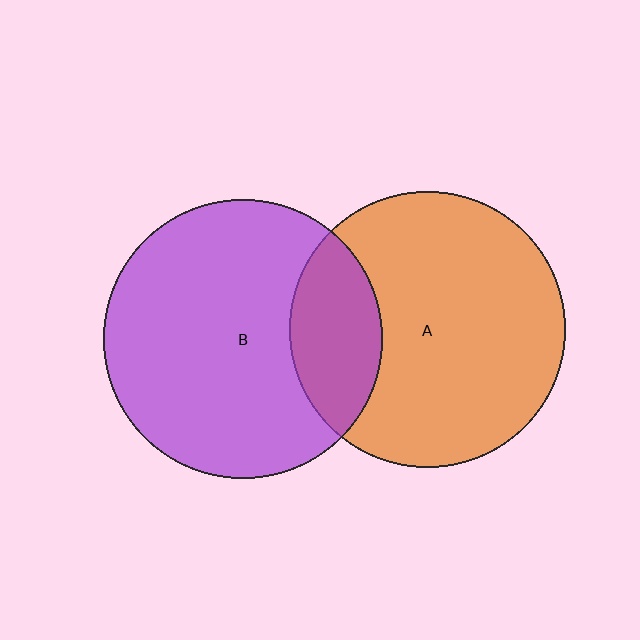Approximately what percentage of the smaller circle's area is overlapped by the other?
Approximately 20%.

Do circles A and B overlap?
Yes.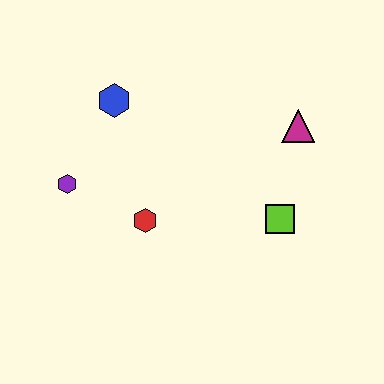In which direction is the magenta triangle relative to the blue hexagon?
The magenta triangle is to the right of the blue hexagon.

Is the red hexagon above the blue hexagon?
No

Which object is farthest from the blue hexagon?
The lime square is farthest from the blue hexagon.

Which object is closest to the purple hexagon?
The red hexagon is closest to the purple hexagon.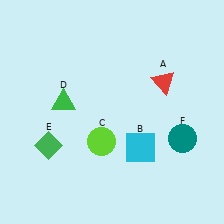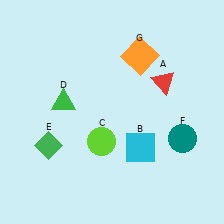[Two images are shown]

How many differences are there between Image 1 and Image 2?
There is 1 difference between the two images.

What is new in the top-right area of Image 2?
An orange square (G) was added in the top-right area of Image 2.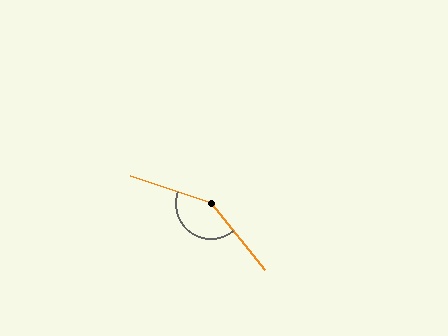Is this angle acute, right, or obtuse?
It is obtuse.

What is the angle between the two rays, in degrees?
Approximately 148 degrees.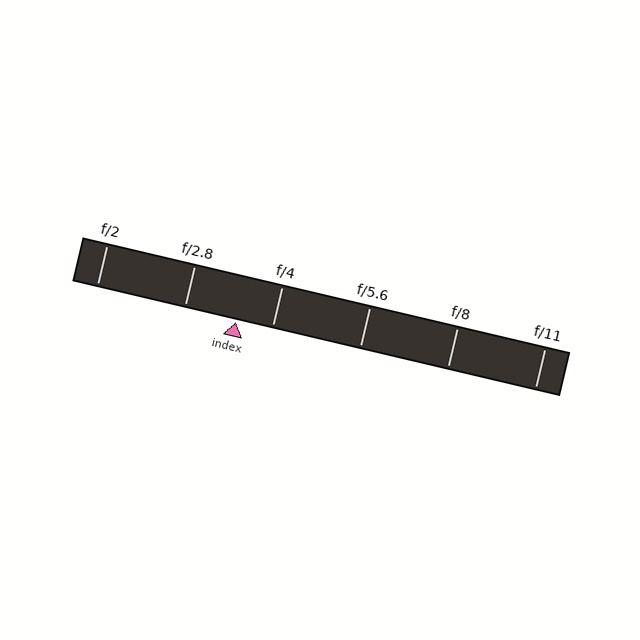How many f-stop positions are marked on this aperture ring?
There are 6 f-stop positions marked.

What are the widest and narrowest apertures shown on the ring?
The widest aperture shown is f/2 and the narrowest is f/11.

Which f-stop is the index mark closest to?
The index mark is closest to f/4.